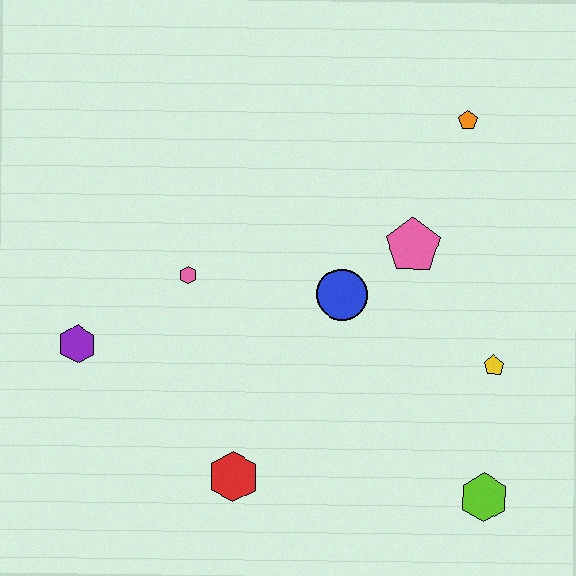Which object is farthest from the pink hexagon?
The lime hexagon is farthest from the pink hexagon.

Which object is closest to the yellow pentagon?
The lime hexagon is closest to the yellow pentagon.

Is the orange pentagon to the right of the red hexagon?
Yes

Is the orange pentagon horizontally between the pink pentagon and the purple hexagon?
No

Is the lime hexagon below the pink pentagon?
Yes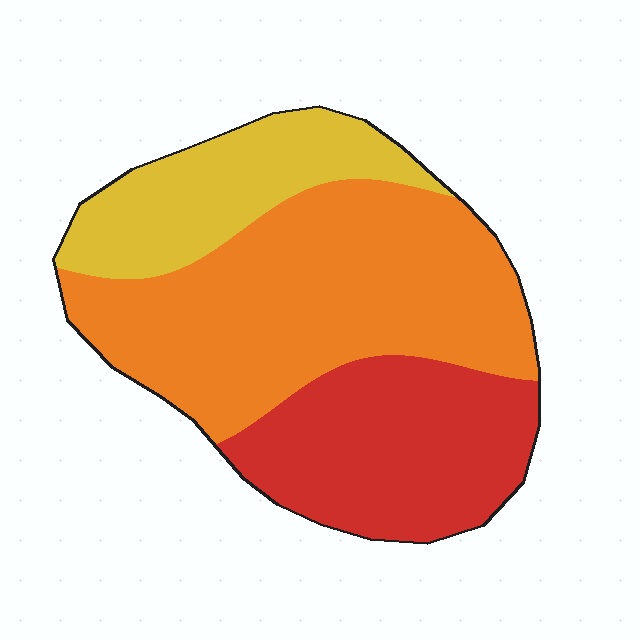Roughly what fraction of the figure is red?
Red takes up between a quarter and a half of the figure.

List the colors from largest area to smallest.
From largest to smallest: orange, red, yellow.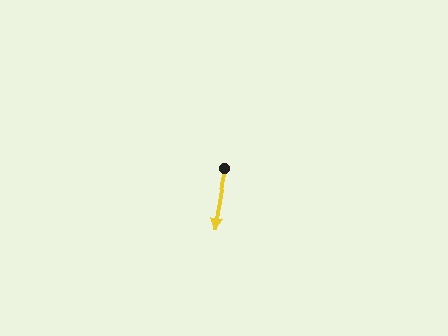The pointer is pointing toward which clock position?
Roughly 6 o'clock.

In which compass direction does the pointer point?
South.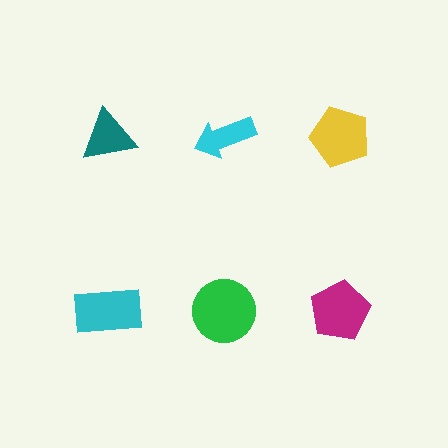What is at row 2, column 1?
A cyan rectangle.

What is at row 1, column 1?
A teal triangle.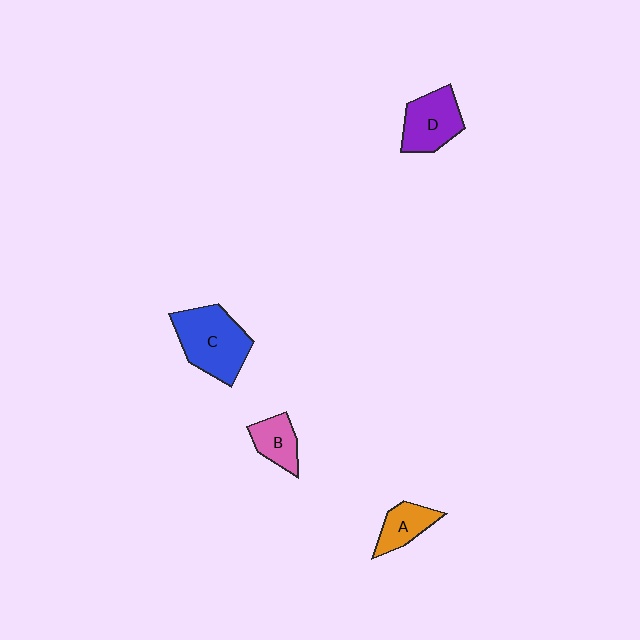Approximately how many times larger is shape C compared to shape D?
Approximately 1.4 times.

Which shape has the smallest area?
Shape A (orange).